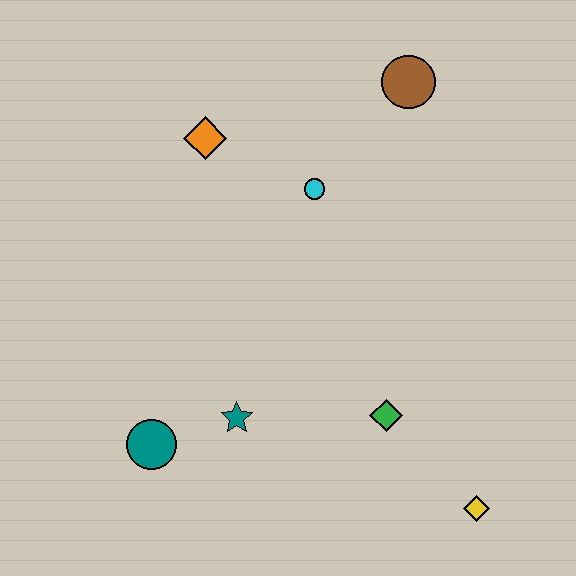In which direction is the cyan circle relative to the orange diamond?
The cyan circle is to the right of the orange diamond.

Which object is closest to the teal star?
The teal circle is closest to the teal star.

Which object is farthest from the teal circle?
The brown circle is farthest from the teal circle.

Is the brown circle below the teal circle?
No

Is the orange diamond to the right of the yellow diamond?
No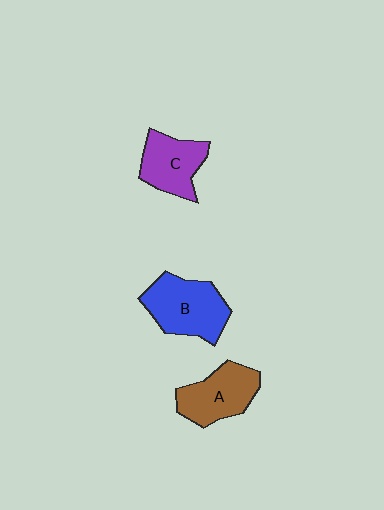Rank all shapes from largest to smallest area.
From largest to smallest: B (blue), A (brown), C (purple).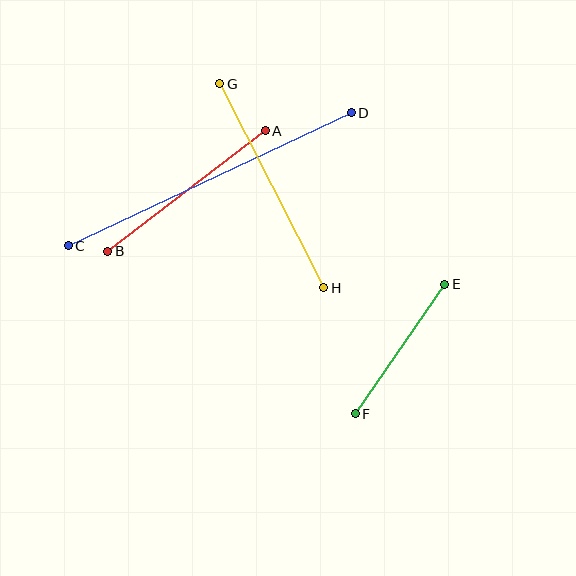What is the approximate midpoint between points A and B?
The midpoint is at approximately (187, 191) pixels.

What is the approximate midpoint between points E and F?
The midpoint is at approximately (400, 349) pixels.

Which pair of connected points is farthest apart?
Points C and D are farthest apart.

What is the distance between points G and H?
The distance is approximately 229 pixels.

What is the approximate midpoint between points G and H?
The midpoint is at approximately (272, 186) pixels.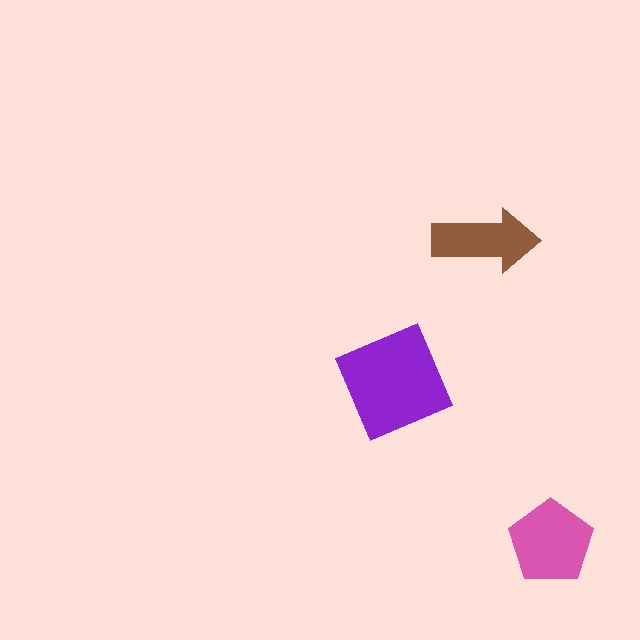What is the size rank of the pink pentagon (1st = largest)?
2nd.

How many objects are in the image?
There are 3 objects in the image.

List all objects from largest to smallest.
The purple diamond, the pink pentagon, the brown arrow.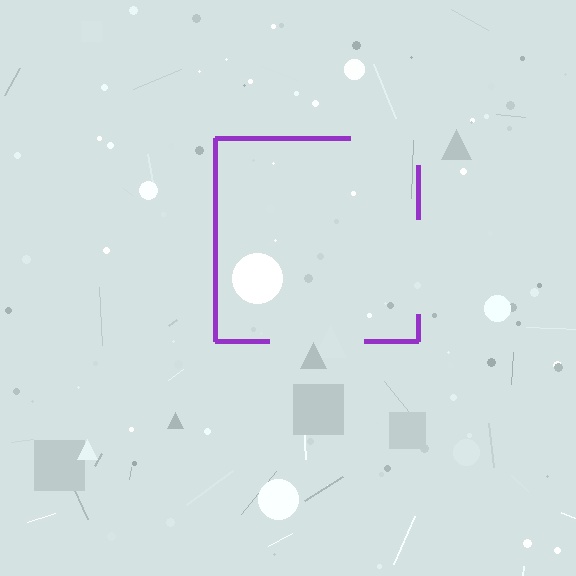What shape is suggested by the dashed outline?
The dashed outline suggests a square.